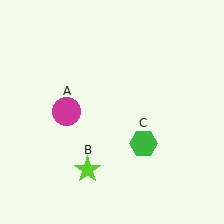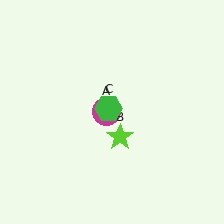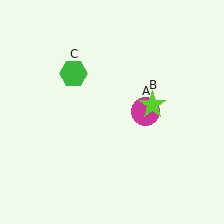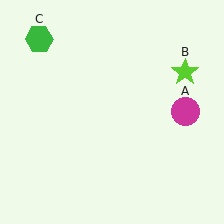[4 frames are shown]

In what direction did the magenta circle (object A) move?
The magenta circle (object A) moved right.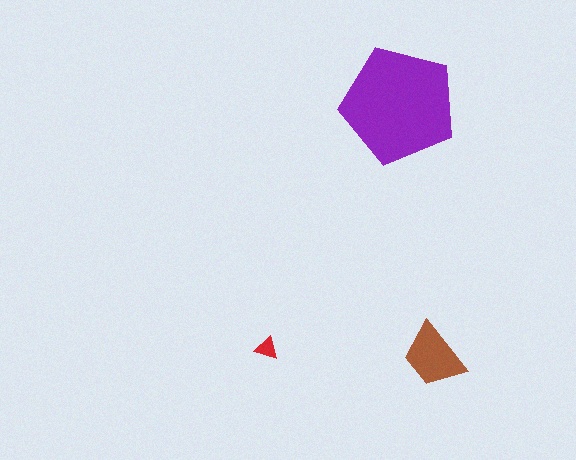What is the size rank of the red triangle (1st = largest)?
3rd.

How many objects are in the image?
There are 3 objects in the image.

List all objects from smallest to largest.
The red triangle, the brown trapezoid, the purple pentagon.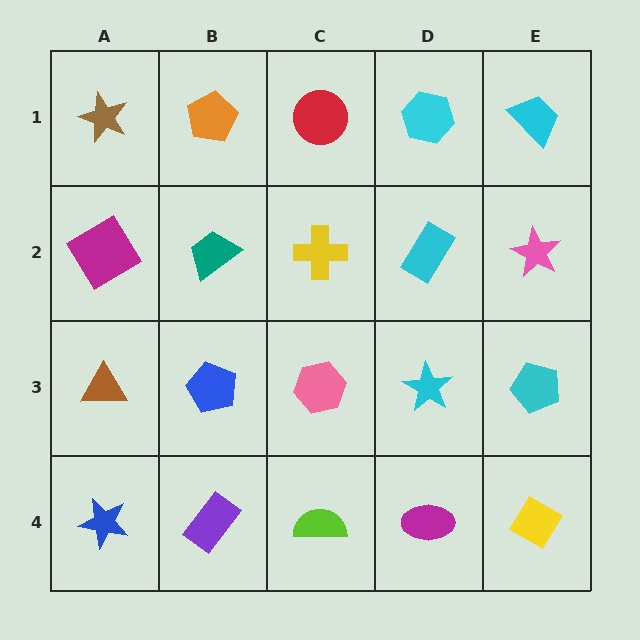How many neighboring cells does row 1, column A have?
2.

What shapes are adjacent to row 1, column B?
A teal trapezoid (row 2, column B), a brown star (row 1, column A), a red circle (row 1, column C).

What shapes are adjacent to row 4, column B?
A blue pentagon (row 3, column B), a blue star (row 4, column A), a lime semicircle (row 4, column C).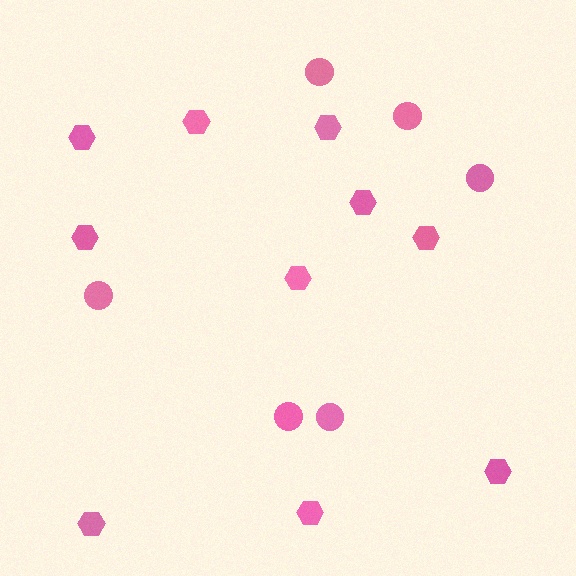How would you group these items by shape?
There are 2 groups: one group of circles (6) and one group of hexagons (10).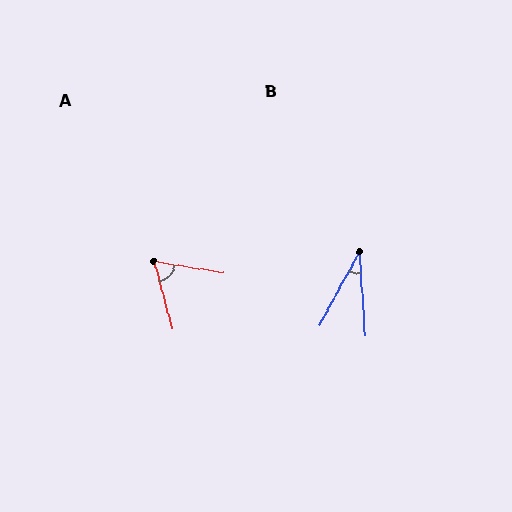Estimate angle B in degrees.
Approximately 32 degrees.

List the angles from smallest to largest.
B (32°), A (66°).